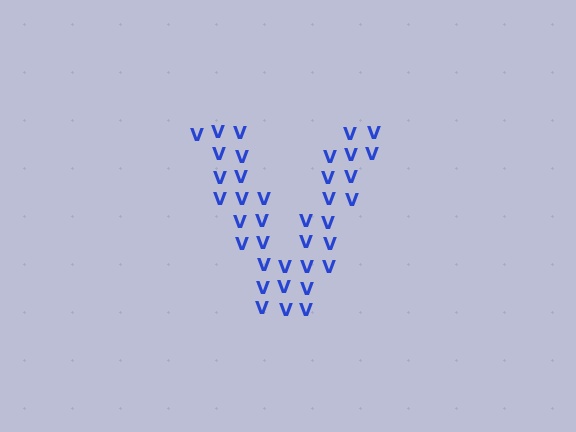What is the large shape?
The large shape is the letter V.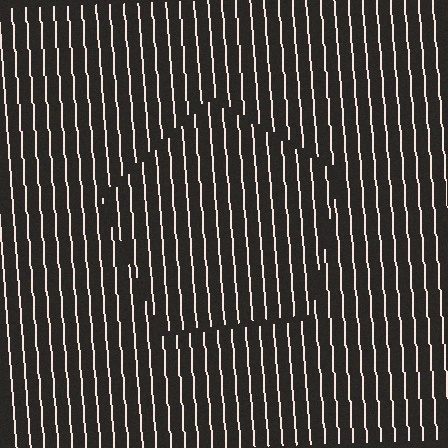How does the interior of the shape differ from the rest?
The interior of the shape contains the same grating, shifted by half a period — the contour is defined by the phase discontinuity where line-ends from the inner and outer gratings abut.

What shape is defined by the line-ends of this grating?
An illusory pentagon. The interior of the shape contains the same grating, shifted by half a period — the contour is defined by the phase discontinuity where line-ends from the inner and outer gratings abut.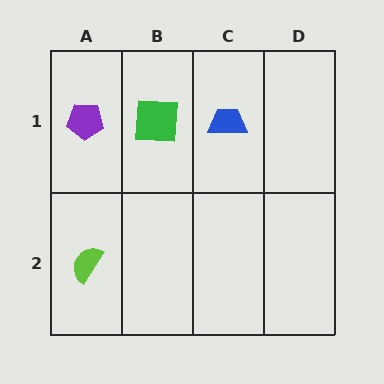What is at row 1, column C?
A blue trapezoid.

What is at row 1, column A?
A purple pentagon.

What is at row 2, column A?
A lime semicircle.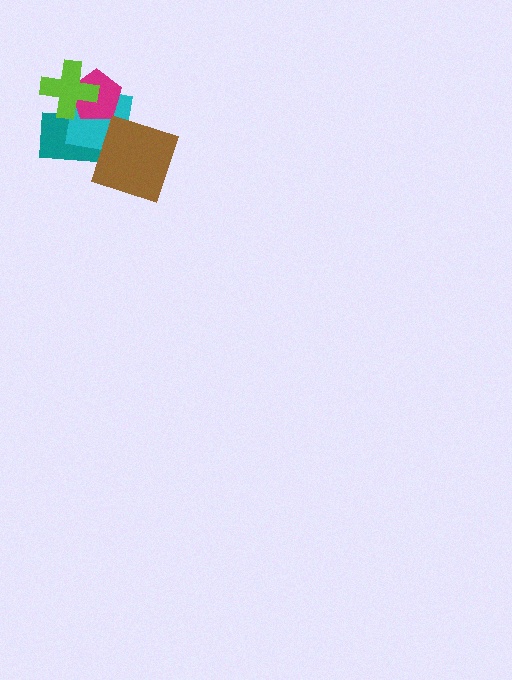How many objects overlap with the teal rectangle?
4 objects overlap with the teal rectangle.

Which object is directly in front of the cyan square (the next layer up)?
The magenta pentagon is directly in front of the cyan square.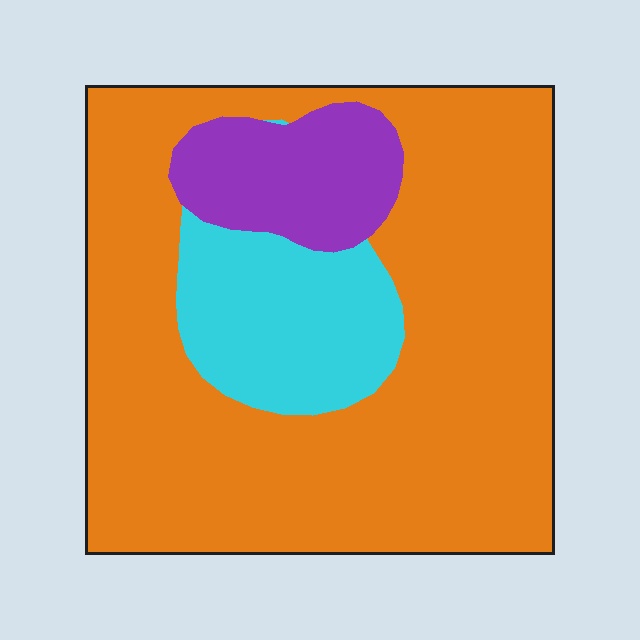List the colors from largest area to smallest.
From largest to smallest: orange, cyan, purple.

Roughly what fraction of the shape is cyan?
Cyan covers 16% of the shape.